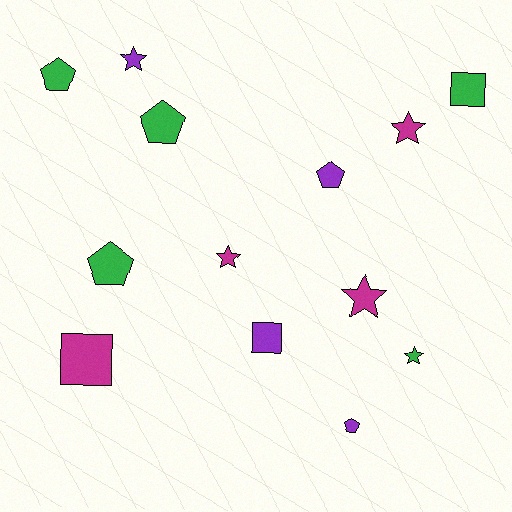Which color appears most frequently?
Green, with 5 objects.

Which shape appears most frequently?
Star, with 5 objects.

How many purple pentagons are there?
There are 2 purple pentagons.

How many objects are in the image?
There are 13 objects.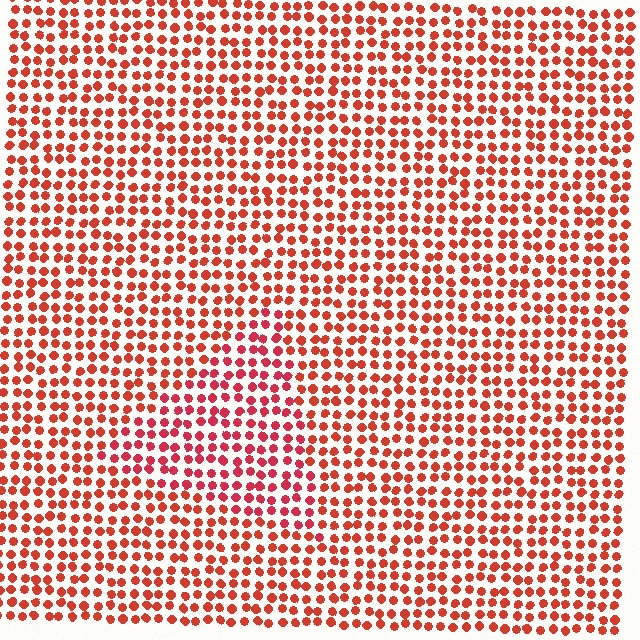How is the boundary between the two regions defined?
The boundary is defined purely by a slight shift in hue (about 17 degrees). Spacing, size, and orientation are identical on both sides.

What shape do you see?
I see a triangle.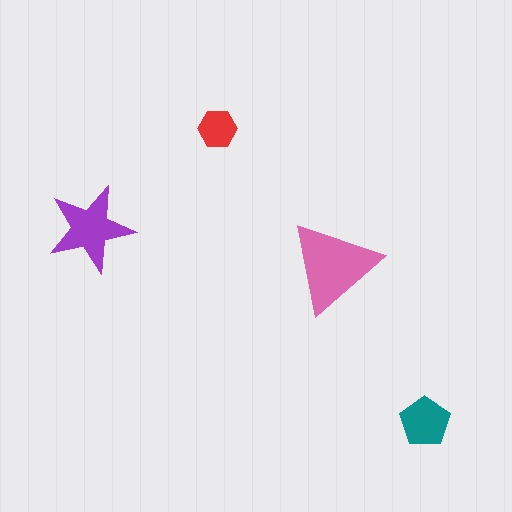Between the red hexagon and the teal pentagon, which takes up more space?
The teal pentagon.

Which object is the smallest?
The red hexagon.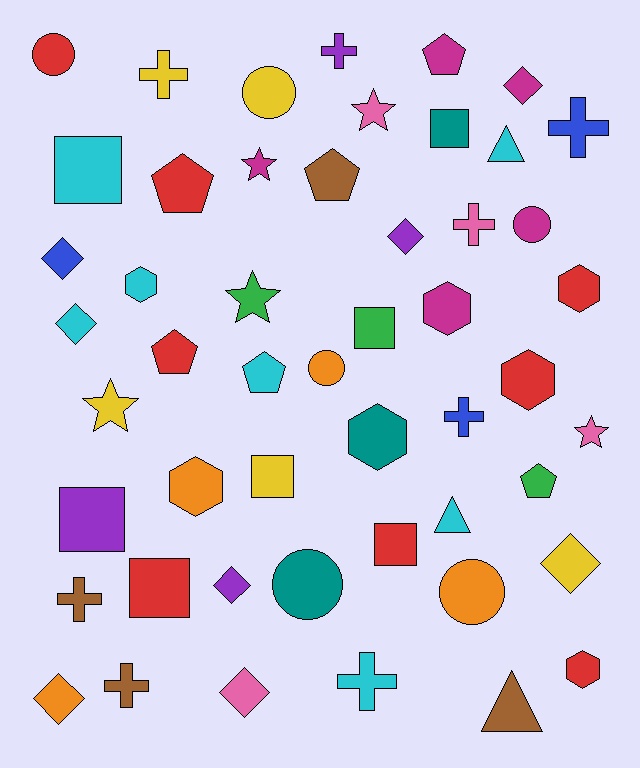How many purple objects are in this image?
There are 4 purple objects.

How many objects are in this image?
There are 50 objects.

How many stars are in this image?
There are 5 stars.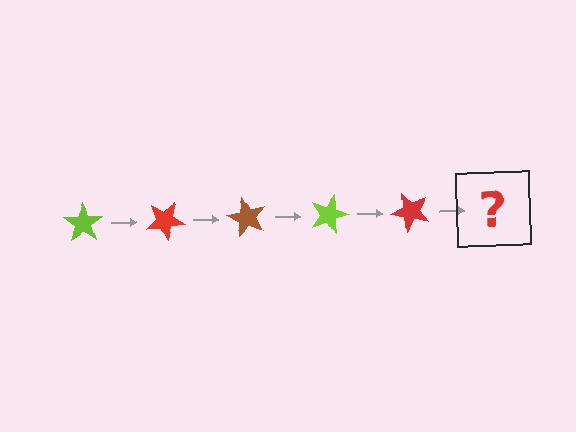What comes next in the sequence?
The next element should be a brown star, rotated 150 degrees from the start.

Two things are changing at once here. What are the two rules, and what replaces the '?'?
The two rules are that it rotates 30 degrees each step and the color cycles through lime, red, and brown. The '?' should be a brown star, rotated 150 degrees from the start.